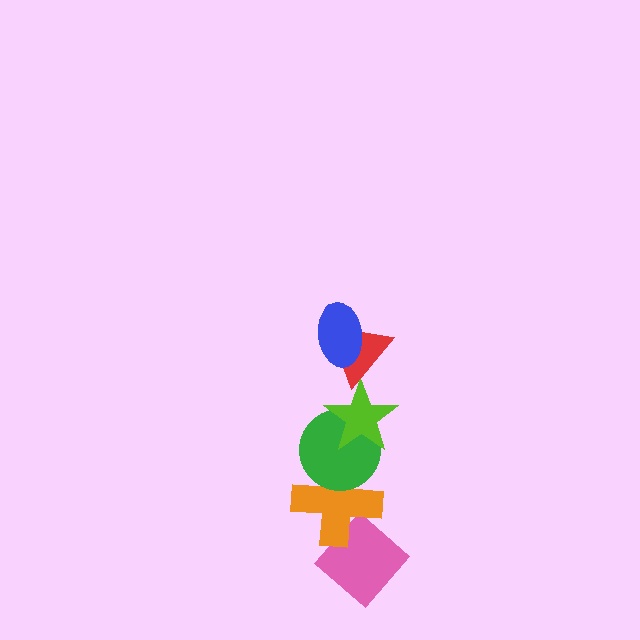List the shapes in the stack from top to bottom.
From top to bottom: the blue ellipse, the red triangle, the lime star, the green circle, the orange cross, the pink diamond.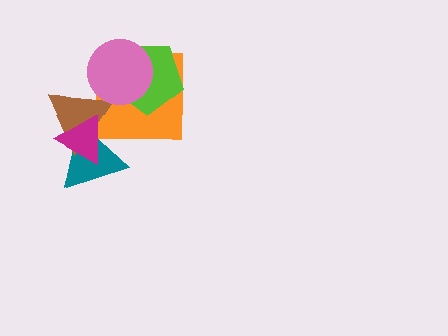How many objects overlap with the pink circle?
3 objects overlap with the pink circle.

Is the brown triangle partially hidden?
Yes, it is partially covered by another shape.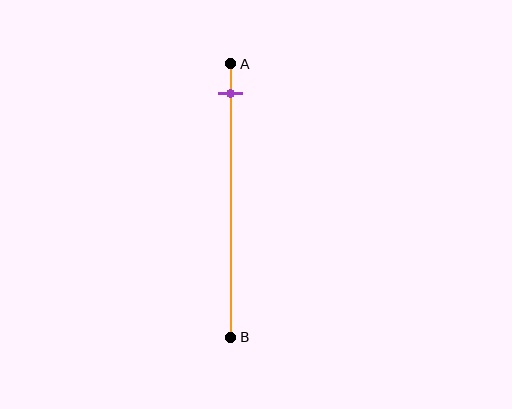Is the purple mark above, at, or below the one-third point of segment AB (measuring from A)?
The purple mark is above the one-third point of segment AB.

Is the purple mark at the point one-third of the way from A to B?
No, the mark is at about 10% from A, not at the 33% one-third point.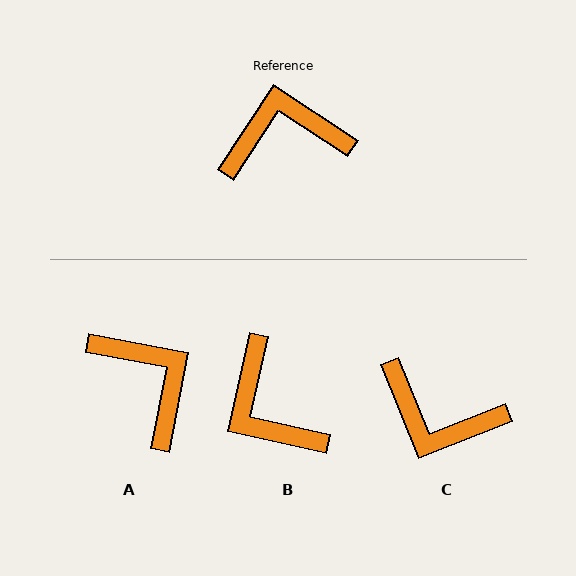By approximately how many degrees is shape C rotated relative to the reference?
Approximately 145 degrees counter-clockwise.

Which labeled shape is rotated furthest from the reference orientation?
C, about 145 degrees away.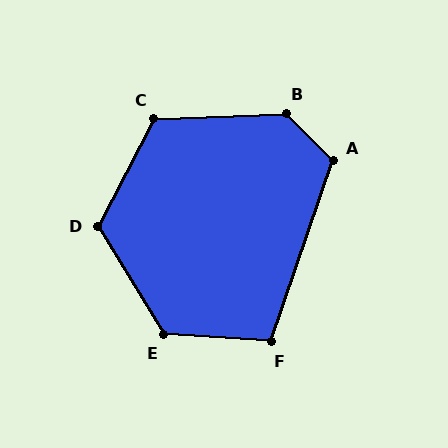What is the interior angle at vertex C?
Approximately 120 degrees (obtuse).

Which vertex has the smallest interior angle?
F, at approximately 105 degrees.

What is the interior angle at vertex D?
Approximately 121 degrees (obtuse).